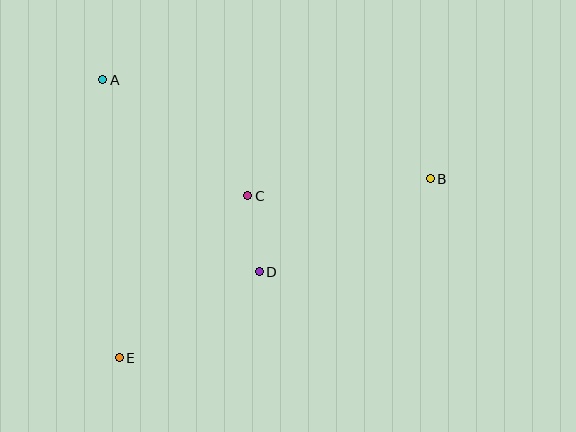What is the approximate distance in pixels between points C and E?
The distance between C and E is approximately 207 pixels.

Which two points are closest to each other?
Points C and D are closest to each other.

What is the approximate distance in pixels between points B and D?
The distance between B and D is approximately 194 pixels.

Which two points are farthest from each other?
Points B and E are farthest from each other.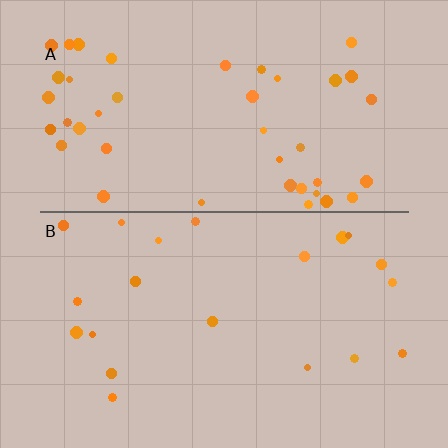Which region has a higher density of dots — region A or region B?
A (the top).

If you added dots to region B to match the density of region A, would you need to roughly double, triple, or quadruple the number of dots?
Approximately double.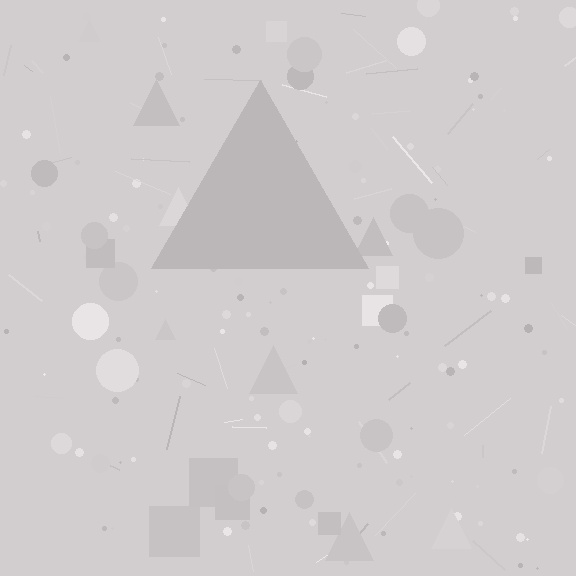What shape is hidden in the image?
A triangle is hidden in the image.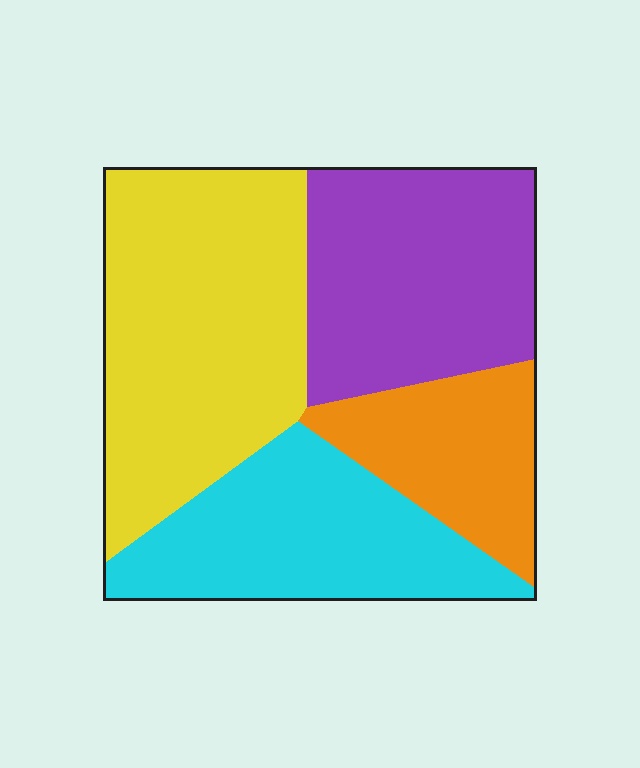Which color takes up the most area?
Yellow, at roughly 35%.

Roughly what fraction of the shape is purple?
Purple covers around 25% of the shape.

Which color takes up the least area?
Orange, at roughly 15%.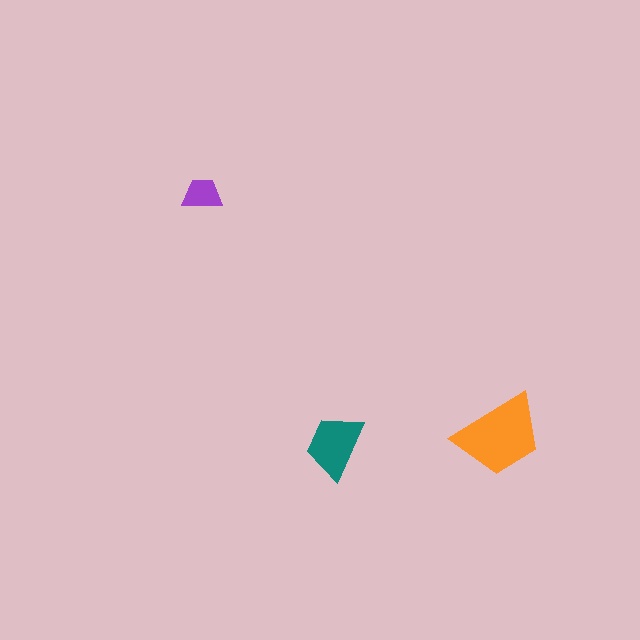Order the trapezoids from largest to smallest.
the orange one, the teal one, the purple one.